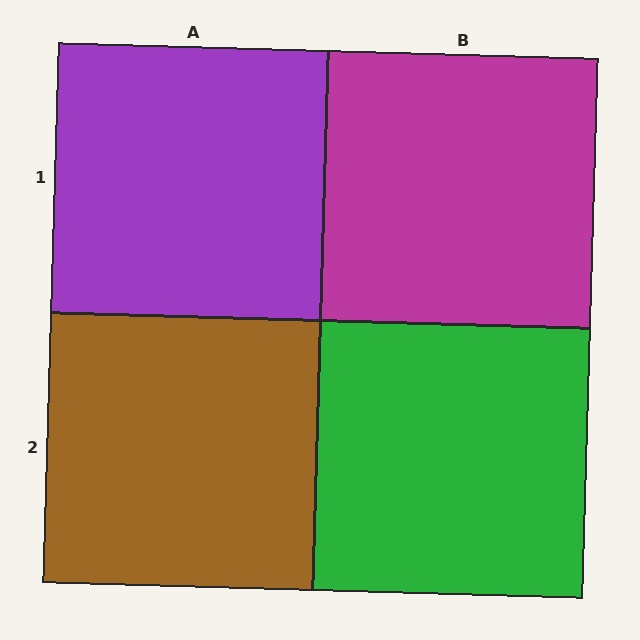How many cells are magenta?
1 cell is magenta.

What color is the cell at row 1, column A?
Purple.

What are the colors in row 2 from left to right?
Brown, green.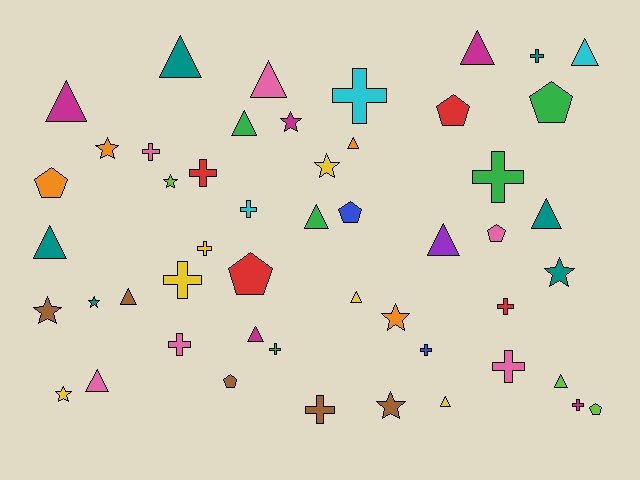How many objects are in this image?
There are 50 objects.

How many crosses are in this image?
There are 15 crosses.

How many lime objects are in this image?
There are 3 lime objects.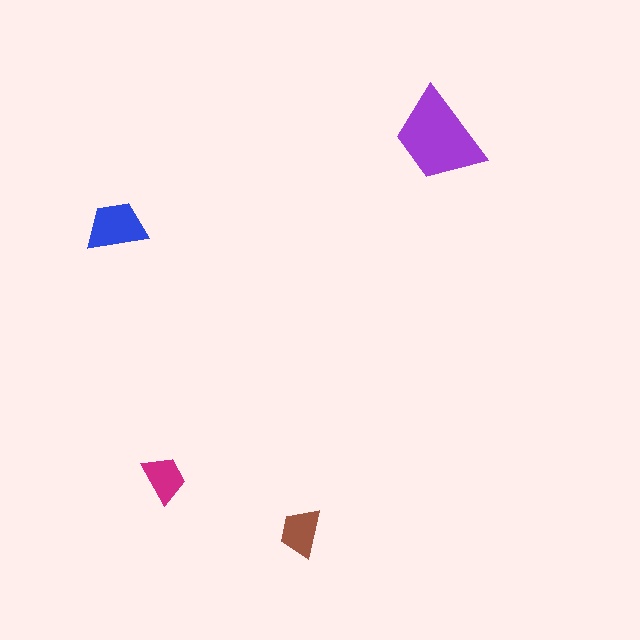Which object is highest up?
The purple trapezoid is topmost.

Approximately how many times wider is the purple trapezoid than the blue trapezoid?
About 1.5 times wider.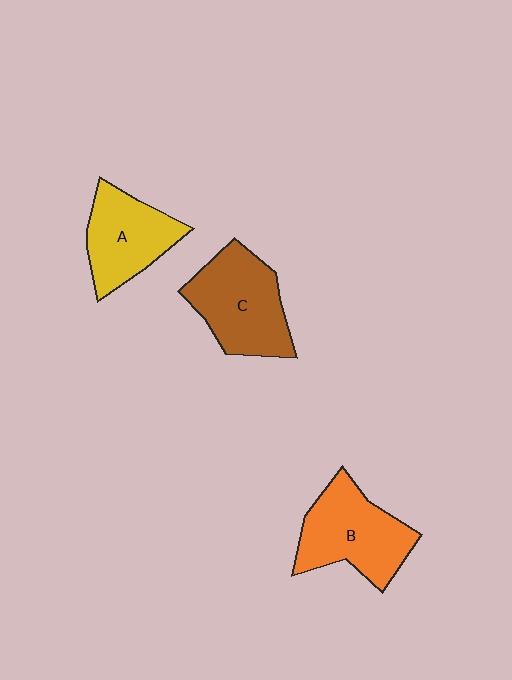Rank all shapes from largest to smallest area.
From largest to smallest: C (brown), B (orange), A (yellow).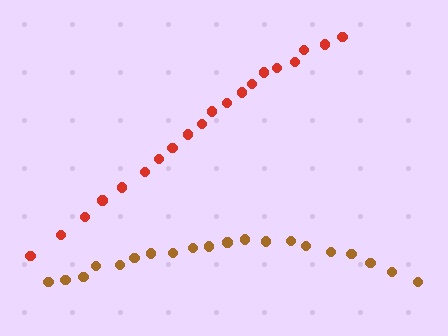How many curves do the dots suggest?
There are 2 distinct paths.